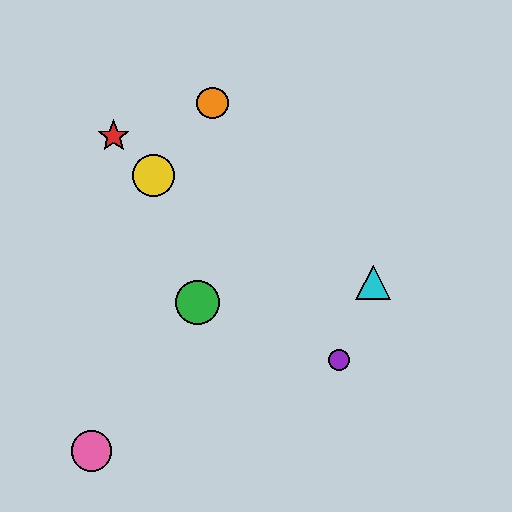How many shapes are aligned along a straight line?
4 shapes (the red star, the blue triangle, the yellow circle, the purple circle) are aligned along a straight line.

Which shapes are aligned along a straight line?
The red star, the blue triangle, the yellow circle, the purple circle are aligned along a straight line.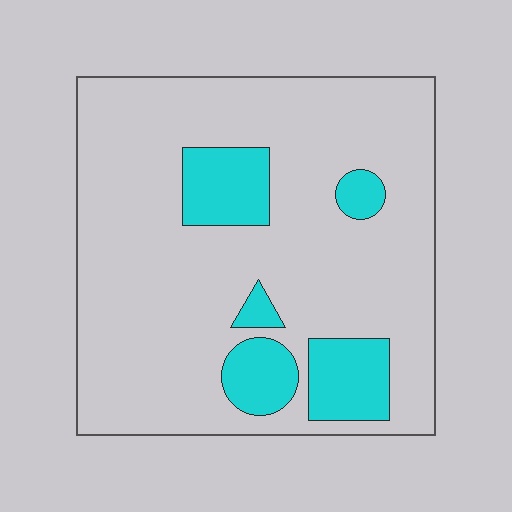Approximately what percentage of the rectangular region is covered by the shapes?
Approximately 15%.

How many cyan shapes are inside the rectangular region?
5.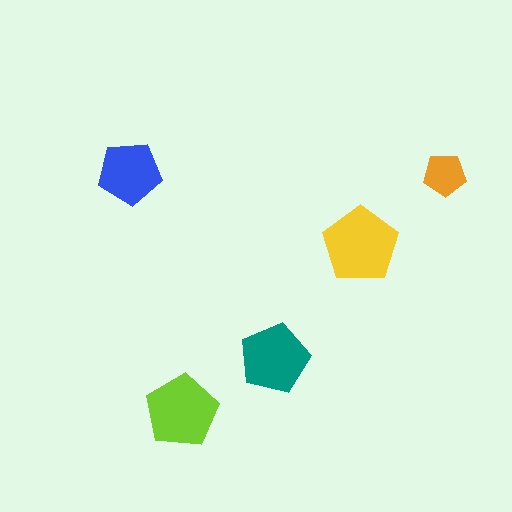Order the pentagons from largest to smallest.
the yellow one, the lime one, the teal one, the blue one, the orange one.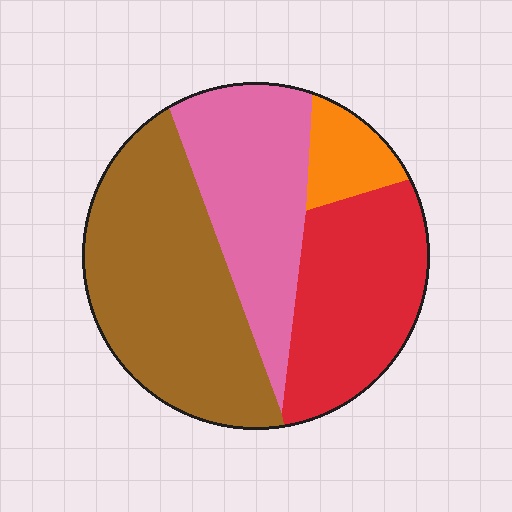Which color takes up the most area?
Brown, at roughly 40%.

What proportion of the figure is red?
Red covers around 25% of the figure.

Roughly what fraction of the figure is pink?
Pink takes up between a quarter and a half of the figure.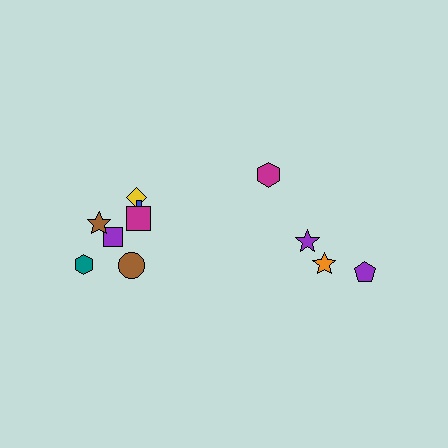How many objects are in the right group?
There are 4 objects.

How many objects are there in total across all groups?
There are 11 objects.